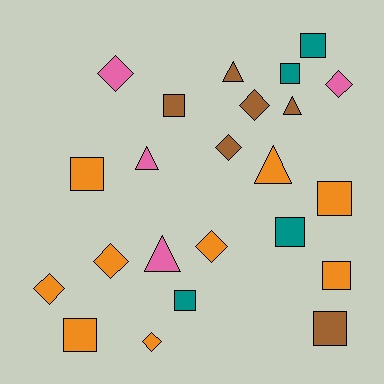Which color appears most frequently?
Orange, with 9 objects.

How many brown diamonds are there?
There are 2 brown diamonds.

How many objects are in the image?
There are 23 objects.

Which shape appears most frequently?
Square, with 10 objects.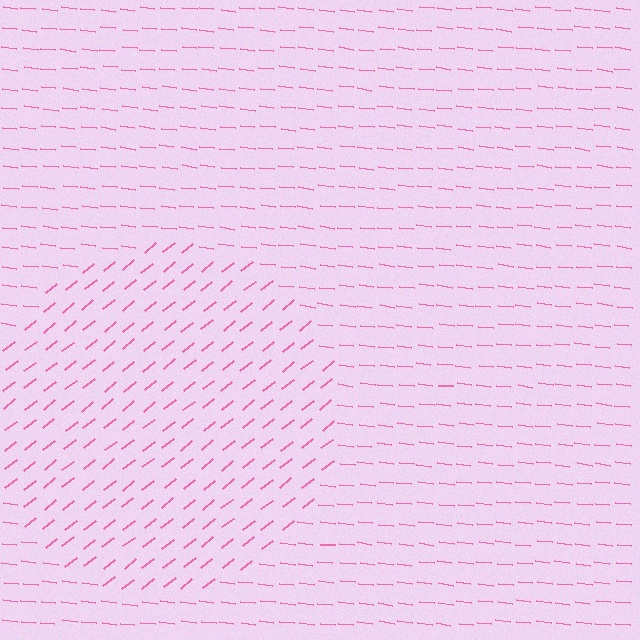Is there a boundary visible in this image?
Yes, there is a texture boundary formed by a change in line orientation.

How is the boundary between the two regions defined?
The boundary is defined purely by a change in line orientation (approximately 45 degrees difference). All lines are the same color and thickness.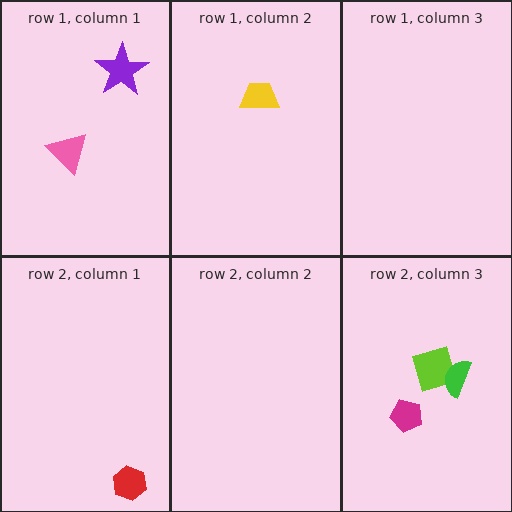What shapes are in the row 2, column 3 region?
The magenta pentagon, the lime square, the green semicircle.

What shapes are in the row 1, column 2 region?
The yellow trapezoid.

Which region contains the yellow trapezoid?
The row 1, column 2 region.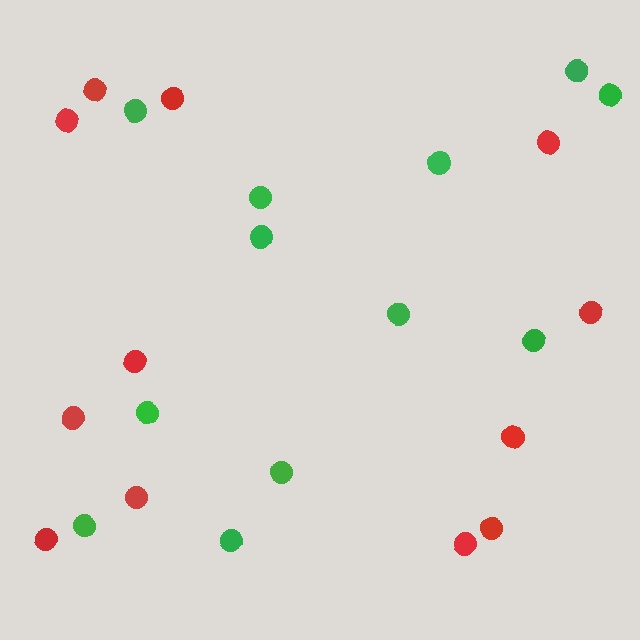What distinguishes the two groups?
There are 2 groups: one group of red circles (12) and one group of green circles (12).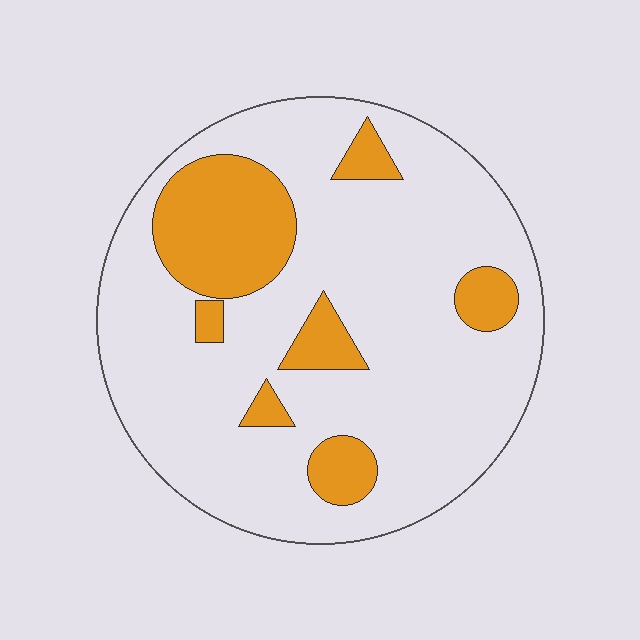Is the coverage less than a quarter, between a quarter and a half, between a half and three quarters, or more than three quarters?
Less than a quarter.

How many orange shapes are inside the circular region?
7.